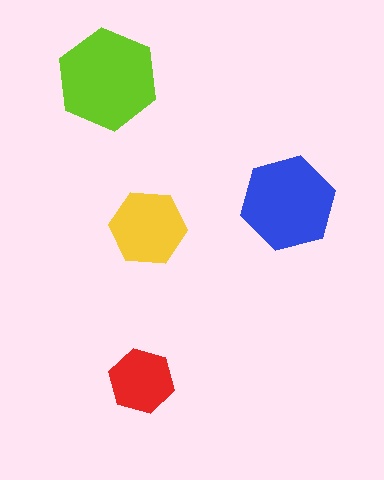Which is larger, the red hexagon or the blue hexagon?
The blue one.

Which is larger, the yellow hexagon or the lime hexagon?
The lime one.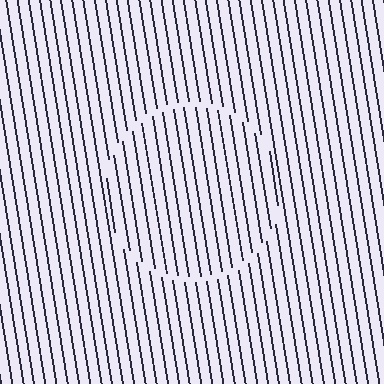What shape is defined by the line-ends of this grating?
An illusory circle. The interior of the shape contains the same grating, shifted by half a period — the contour is defined by the phase discontinuity where line-ends from the inner and outer gratings abut.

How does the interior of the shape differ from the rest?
The interior of the shape contains the same grating, shifted by half a period — the contour is defined by the phase discontinuity where line-ends from the inner and outer gratings abut.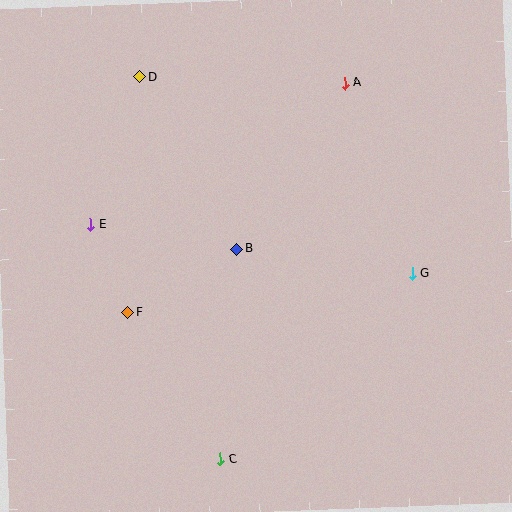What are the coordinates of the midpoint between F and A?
The midpoint between F and A is at (236, 198).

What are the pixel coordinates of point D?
Point D is at (140, 77).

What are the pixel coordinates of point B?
Point B is at (237, 249).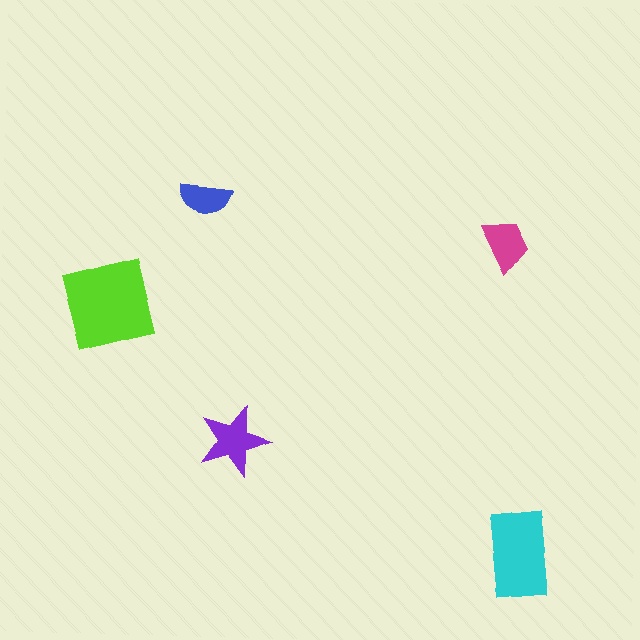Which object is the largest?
The lime square.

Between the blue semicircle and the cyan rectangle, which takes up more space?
The cyan rectangle.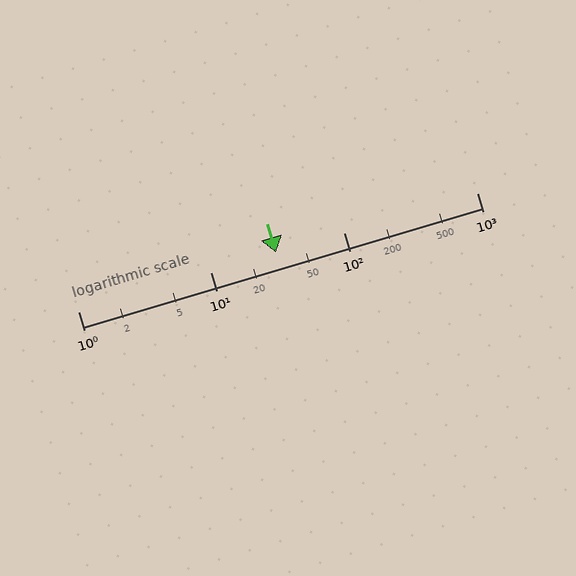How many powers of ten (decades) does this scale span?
The scale spans 3 decades, from 1 to 1000.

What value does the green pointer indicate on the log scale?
The pointer indicates approximately 31.